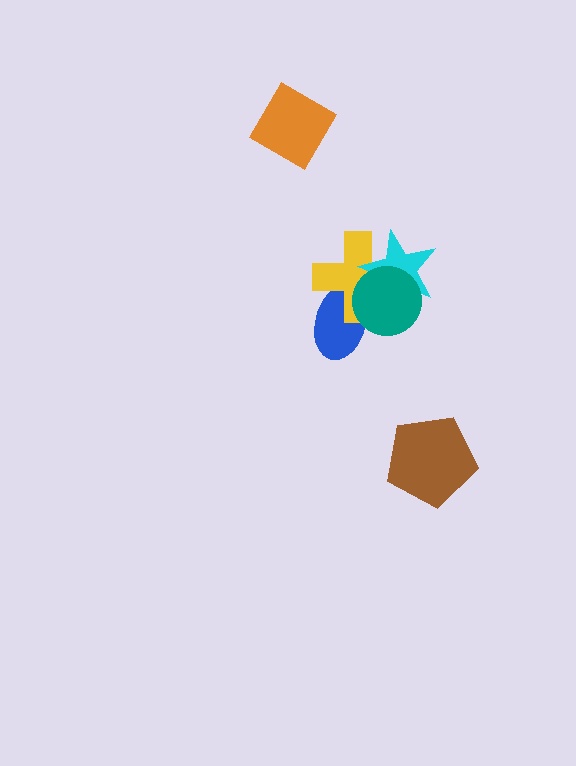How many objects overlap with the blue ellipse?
2 objects overlap with the blue ellipse.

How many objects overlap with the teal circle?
3 objects overlap with the teal circle.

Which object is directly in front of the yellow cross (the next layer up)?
The cyan star is directly in front of the yellow cross.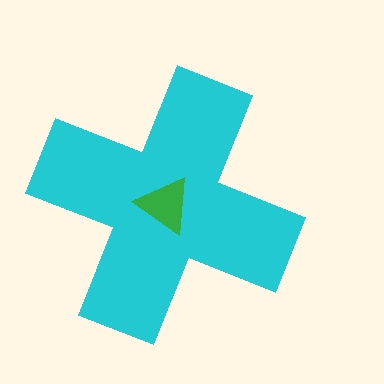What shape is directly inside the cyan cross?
The green triangle.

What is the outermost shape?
The cyan cross.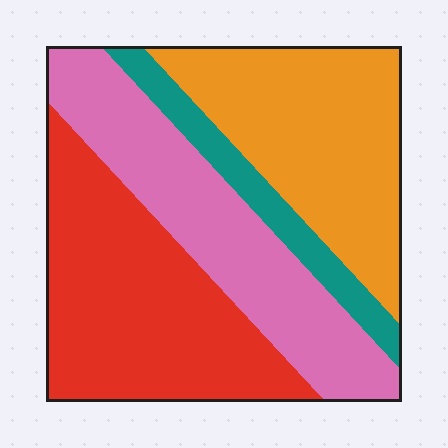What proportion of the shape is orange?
Orange covers about 30% of the shape.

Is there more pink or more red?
Red.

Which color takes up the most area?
Red, at roughly 35%.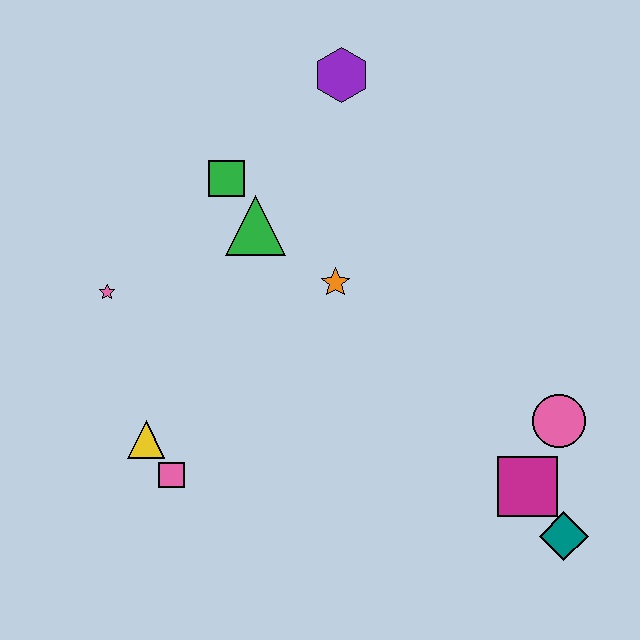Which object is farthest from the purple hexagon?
The teal diamond is farthest from the purple hexagon.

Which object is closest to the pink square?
The yellow triangle is closest to the pink square.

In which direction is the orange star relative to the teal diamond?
The orange star is above the teal diamond.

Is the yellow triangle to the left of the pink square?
Yes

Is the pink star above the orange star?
No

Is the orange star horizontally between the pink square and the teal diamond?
Yes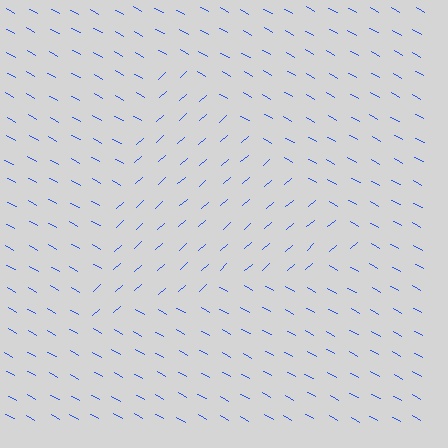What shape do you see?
I see a triangle.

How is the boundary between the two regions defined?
The boundary is defined purely by a change in line orientation (approximately 71 degrees difference). All lines are the same color and thickness.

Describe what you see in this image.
The image is filled with small blue line segments. A triangle region in the image has lines oriented differently from the surrounding lines, creating a visible texture boundary.